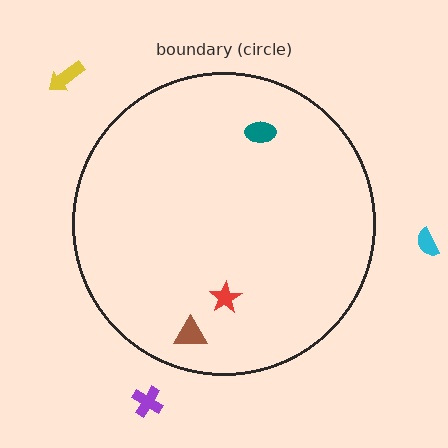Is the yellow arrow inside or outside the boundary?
Outside.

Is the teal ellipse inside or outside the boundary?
Inside.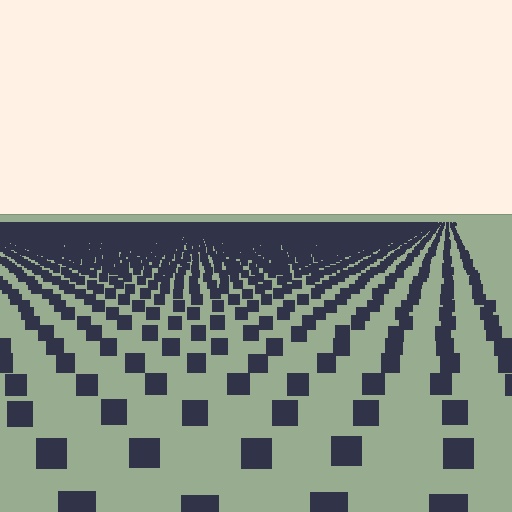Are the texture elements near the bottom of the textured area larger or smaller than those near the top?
Larger. Near the bottom, elements are closer to the viewer and appear at a bigger on-screen size.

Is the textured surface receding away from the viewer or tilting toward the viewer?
The surface is receding away from the viewer. Texture elements get smaller and denser toward the top.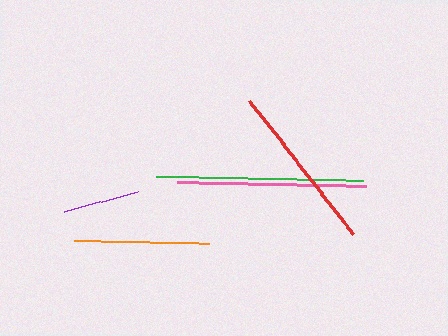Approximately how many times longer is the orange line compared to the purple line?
The orange line is approximately 1.8 times the length of the purple line.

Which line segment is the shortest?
The purple line is the shortest at approximately 76 pixels.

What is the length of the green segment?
The green segment is approximately 207 pixels long.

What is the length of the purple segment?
The purple segment is approximately 76 pixels long.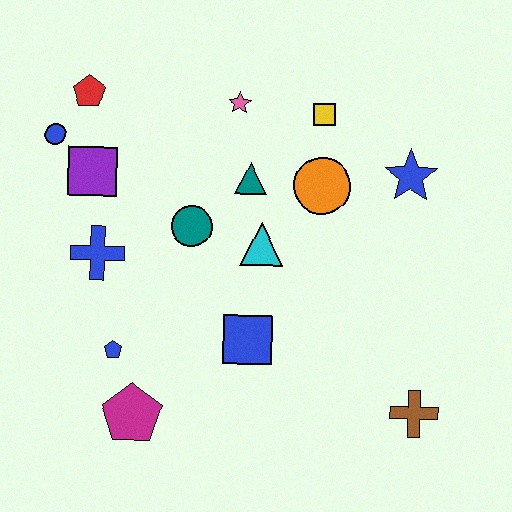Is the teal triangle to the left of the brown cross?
Yes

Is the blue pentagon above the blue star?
No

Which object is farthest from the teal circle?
The brown cross is farthest from the teal circle.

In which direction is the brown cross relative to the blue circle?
The brown cross is to the right of the blue circle.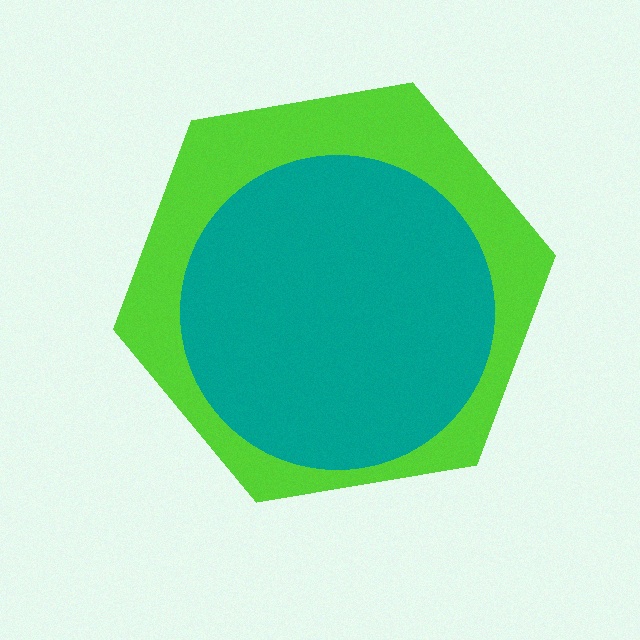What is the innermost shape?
The teal circle.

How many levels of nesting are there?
2.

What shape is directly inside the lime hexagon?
The teal circle.